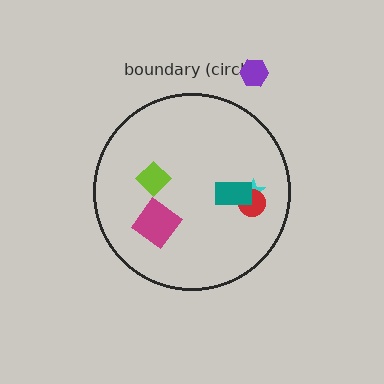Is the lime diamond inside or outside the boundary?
Inside.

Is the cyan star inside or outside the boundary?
Inside.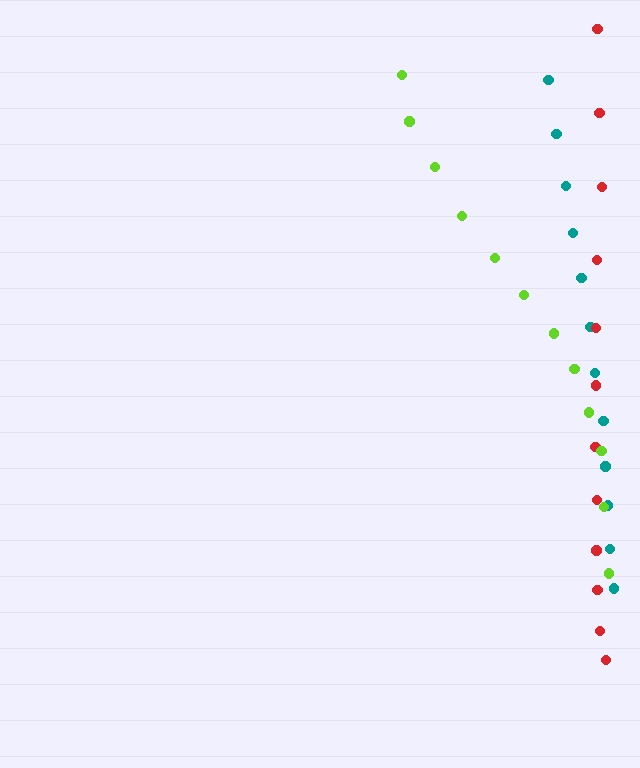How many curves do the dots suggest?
There are 3 distinct paths.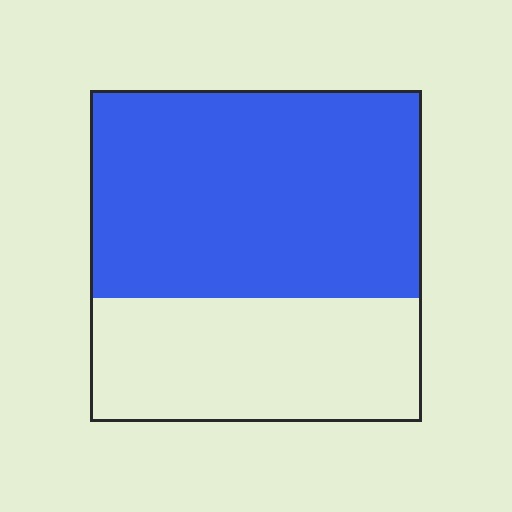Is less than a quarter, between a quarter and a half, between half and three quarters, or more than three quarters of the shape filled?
Between half and three quarters.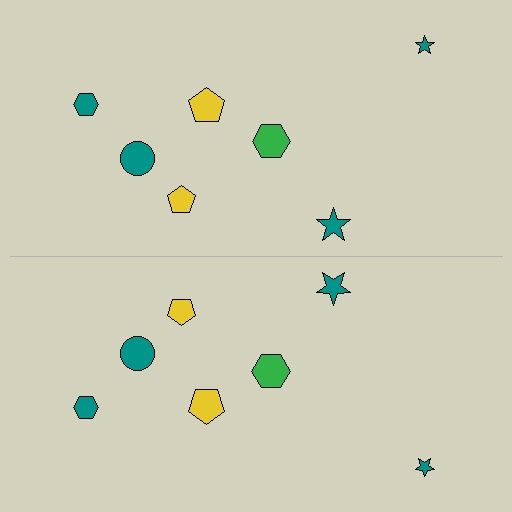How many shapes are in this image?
There are 14 shapes in this image.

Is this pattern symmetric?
Yes, this pattern has bilateral (reflection) symmetry.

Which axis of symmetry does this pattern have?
The pattern has a horizontal axis of symmetry running through the center of the image.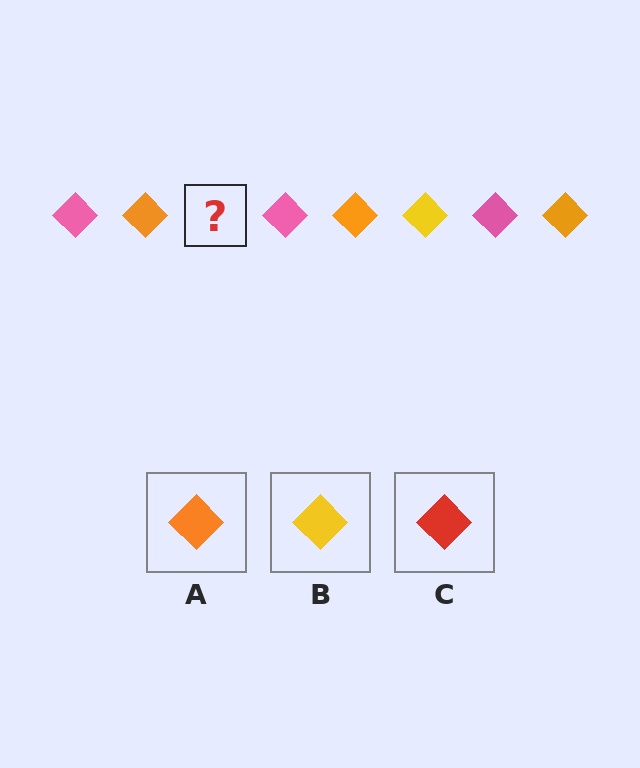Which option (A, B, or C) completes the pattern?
B.